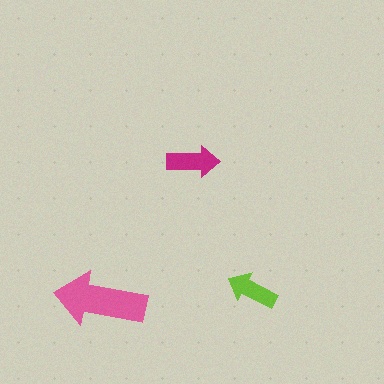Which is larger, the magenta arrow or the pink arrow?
The pink one.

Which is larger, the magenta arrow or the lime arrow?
The magenta one.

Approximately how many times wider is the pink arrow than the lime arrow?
About 2 times wider.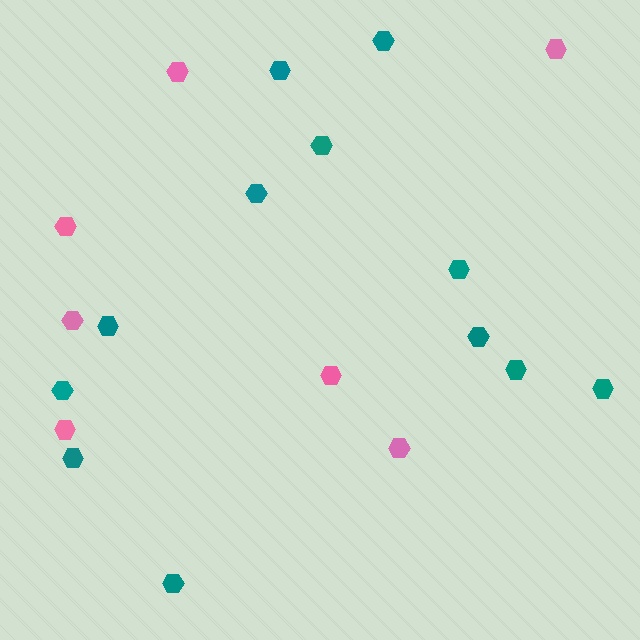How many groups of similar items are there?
There are 2 groups: one group of pink hexagons (7) and one group of teal hexagons (12).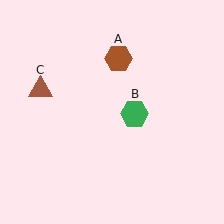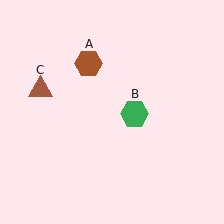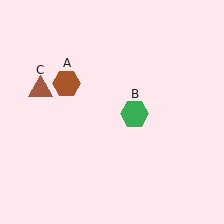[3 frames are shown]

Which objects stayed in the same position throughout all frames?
Green hexagon (object B) and brown triangle (object C) remained stationary.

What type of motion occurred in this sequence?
The brown hexagon (object A) rotated counterclockwise around the center of the scene.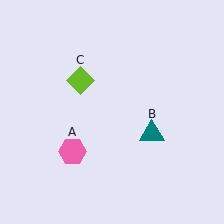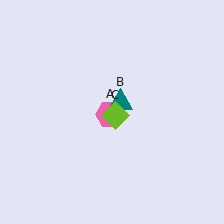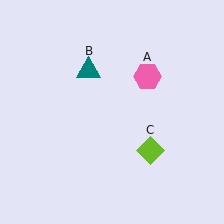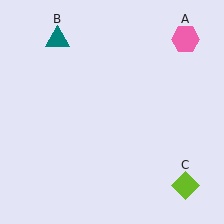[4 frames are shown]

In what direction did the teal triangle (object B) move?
The teal triangle (object B) moved up and to the left.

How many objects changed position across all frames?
3 objects changed position: pink hexagon (object A), teal triangle (object B), lime diamond (object C).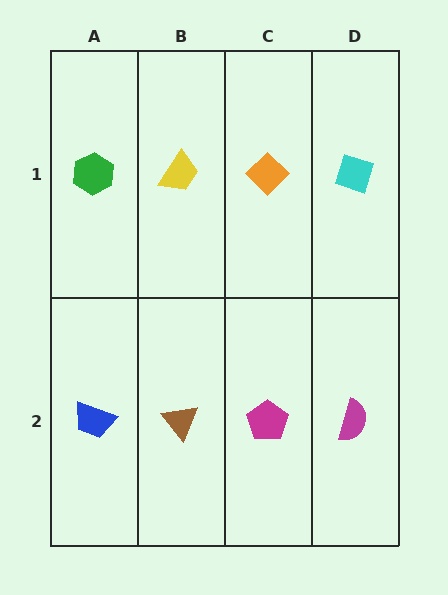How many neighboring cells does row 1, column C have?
3.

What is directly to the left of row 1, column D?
An orange diamond.